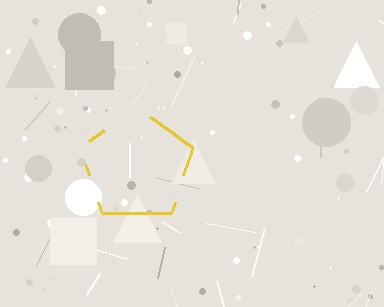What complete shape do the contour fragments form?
The contour fragments form a pentagon.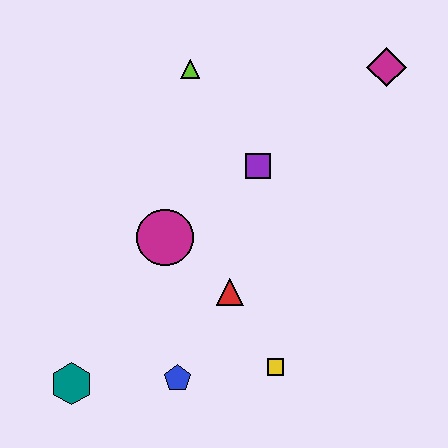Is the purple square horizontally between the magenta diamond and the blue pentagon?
Yes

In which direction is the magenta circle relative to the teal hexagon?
The magenta circle is above the teal hexagon.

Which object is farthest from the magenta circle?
The magenta diamond is farthest from the magenta circle.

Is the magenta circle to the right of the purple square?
No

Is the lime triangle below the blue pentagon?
No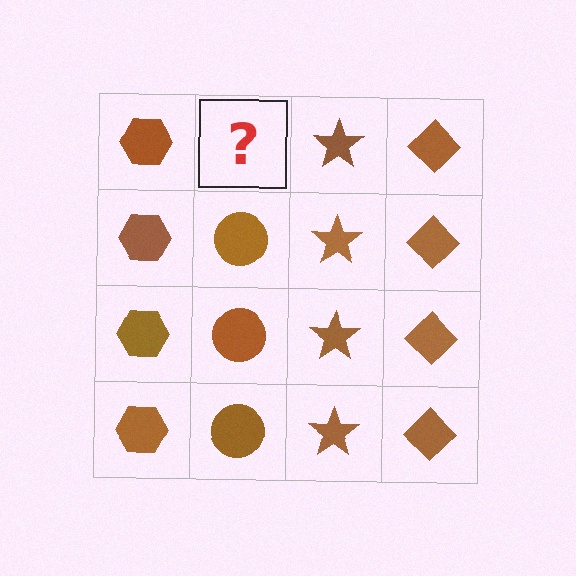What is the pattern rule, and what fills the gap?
The rule is that each column has a consistent shape. The gap should be filled with a brown circle.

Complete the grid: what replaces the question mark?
The question mark should be replaced with a brown circle.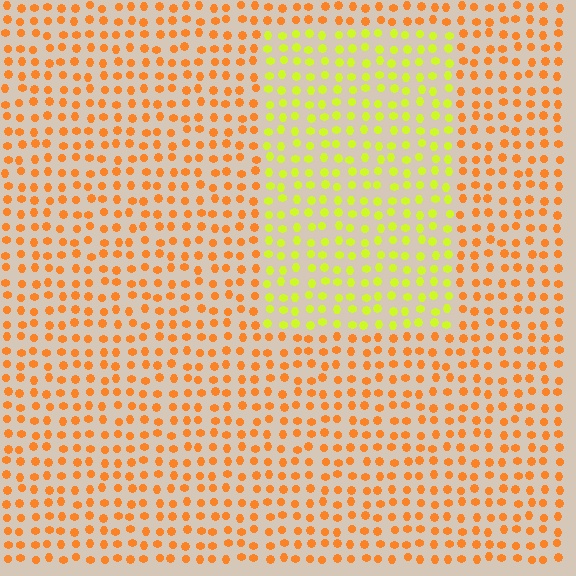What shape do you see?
I see a rectangle.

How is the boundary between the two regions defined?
The boundary is defined purely by a slight shift in hue (about 47 degrees). Spacing, size, and orientation are identical on both sides.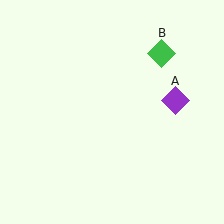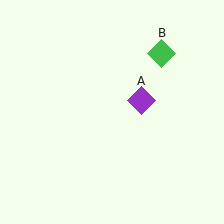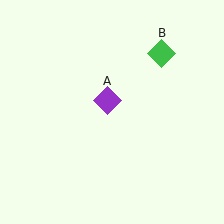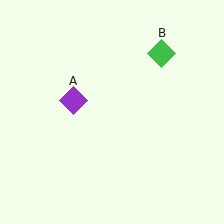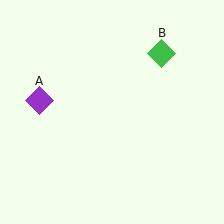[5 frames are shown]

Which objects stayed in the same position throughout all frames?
Green diamond (object B) remained stationary.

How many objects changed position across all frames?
1 object changed position: purple diamond (object A).